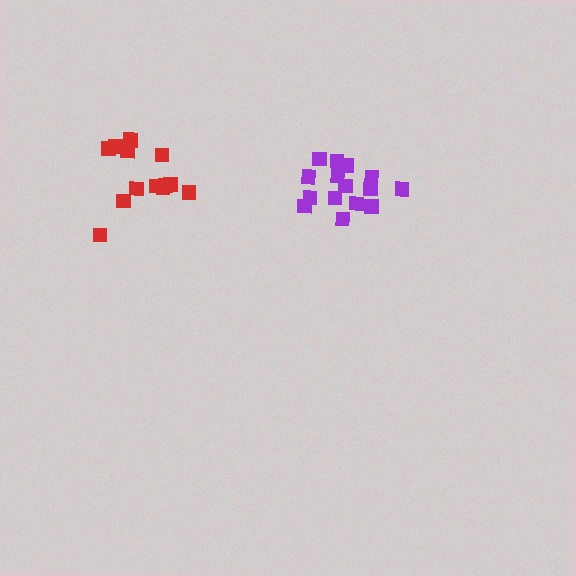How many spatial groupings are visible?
There are 2 spatial groupings.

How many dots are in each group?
Group 1: 15 dots, Group 2: 14 dots (29 total).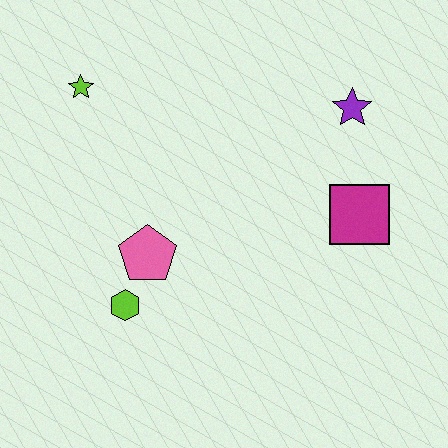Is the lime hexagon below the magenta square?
Yes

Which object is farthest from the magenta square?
The lime star is farthest from the magenta square.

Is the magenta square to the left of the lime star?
No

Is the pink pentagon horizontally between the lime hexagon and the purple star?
Yes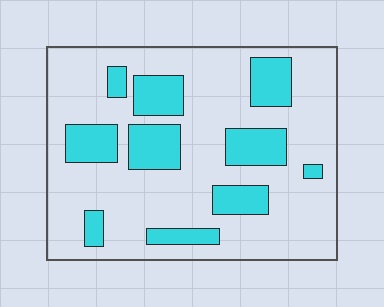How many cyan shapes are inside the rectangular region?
10.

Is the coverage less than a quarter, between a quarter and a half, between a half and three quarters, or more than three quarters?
Between a quarter and a half.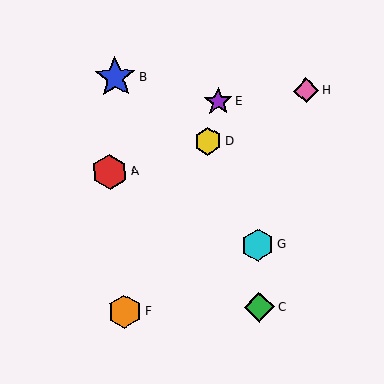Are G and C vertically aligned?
Yes, both are at x≈258.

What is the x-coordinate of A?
Object A is at x≈110.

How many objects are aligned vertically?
2 objects (C, G) are aligned vertically.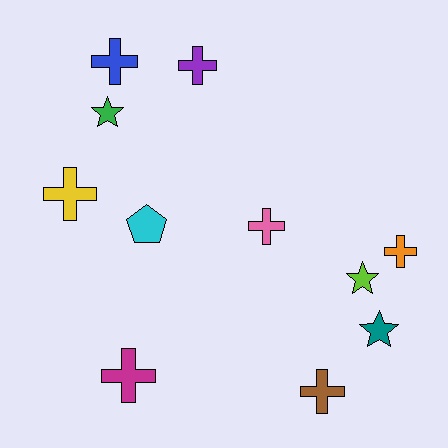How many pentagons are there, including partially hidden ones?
There is 1 pentagon.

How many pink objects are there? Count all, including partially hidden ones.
There is 1 pink object.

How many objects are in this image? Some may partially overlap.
There are 11 objects.